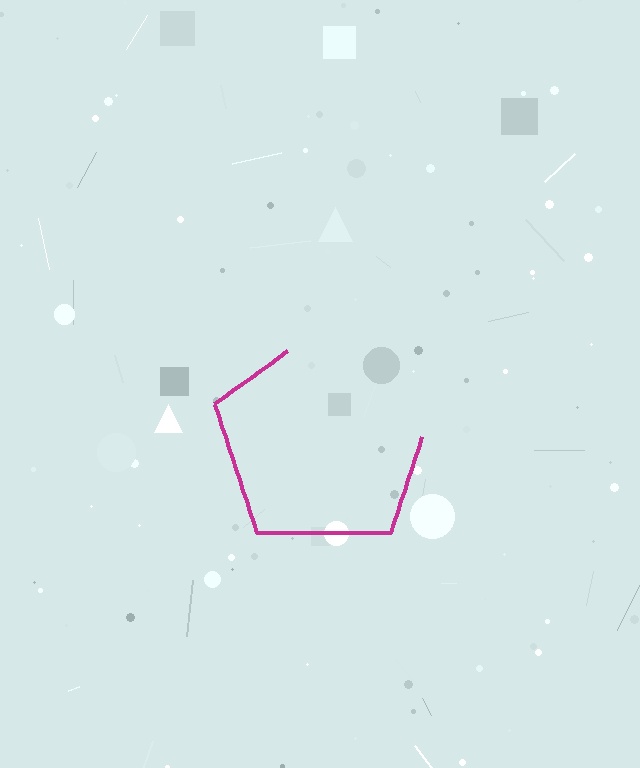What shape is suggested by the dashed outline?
The dashed outline suggests a pentagon.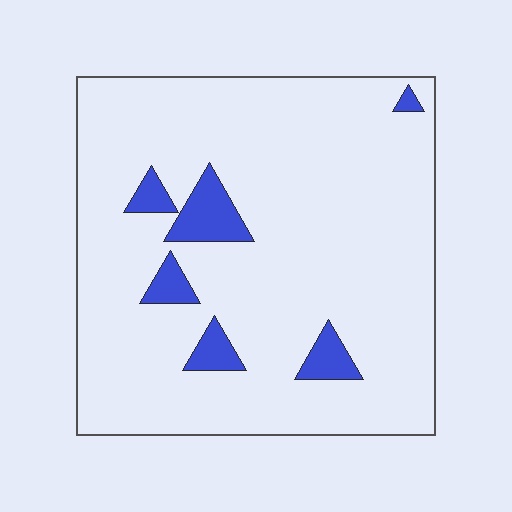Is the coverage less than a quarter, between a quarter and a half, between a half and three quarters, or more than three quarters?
Less than a quarter.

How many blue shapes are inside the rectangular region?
6.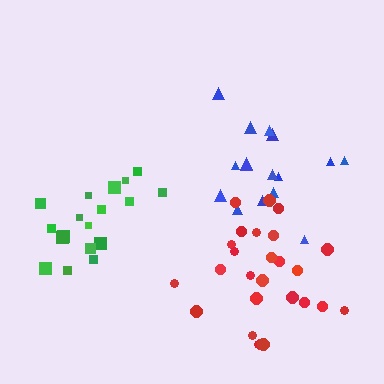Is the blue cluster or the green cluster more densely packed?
Green.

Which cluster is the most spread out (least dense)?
Blue.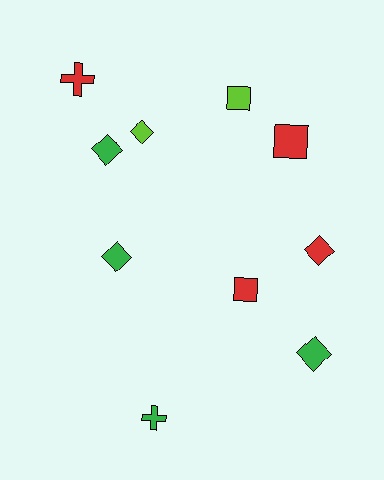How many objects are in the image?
There are 10 objects.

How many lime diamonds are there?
There is 1 lime diamond.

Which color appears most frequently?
Green, with 4 objects.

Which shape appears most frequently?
Diamond, with 5 objects.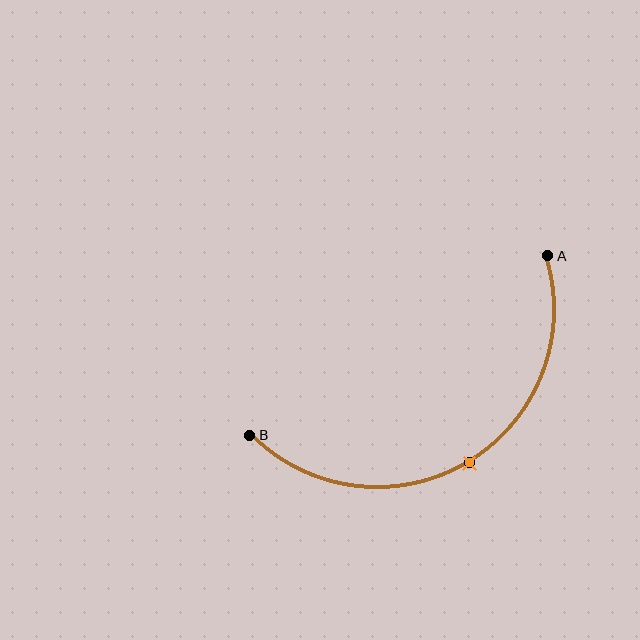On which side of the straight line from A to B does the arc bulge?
The arc bulges below the straight line connecting A and B.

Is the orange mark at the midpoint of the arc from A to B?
Yes. The orange mark lies on the arc at equal arc-length from both A and B — it is the arc midpoint.